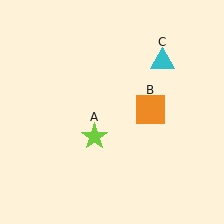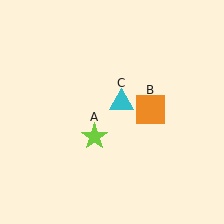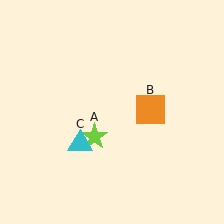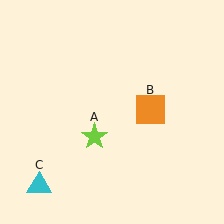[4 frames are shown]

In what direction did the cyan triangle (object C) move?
The cyan triangle (object C) moved down and to the left.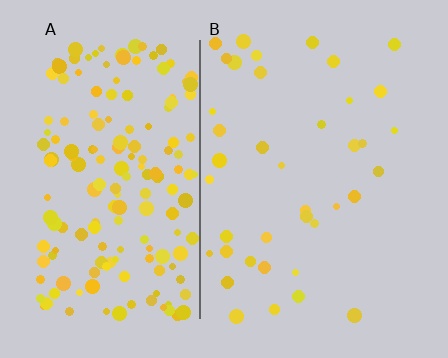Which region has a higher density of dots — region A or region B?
A (the left).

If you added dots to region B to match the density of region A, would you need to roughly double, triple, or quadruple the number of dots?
Approximately quadruple.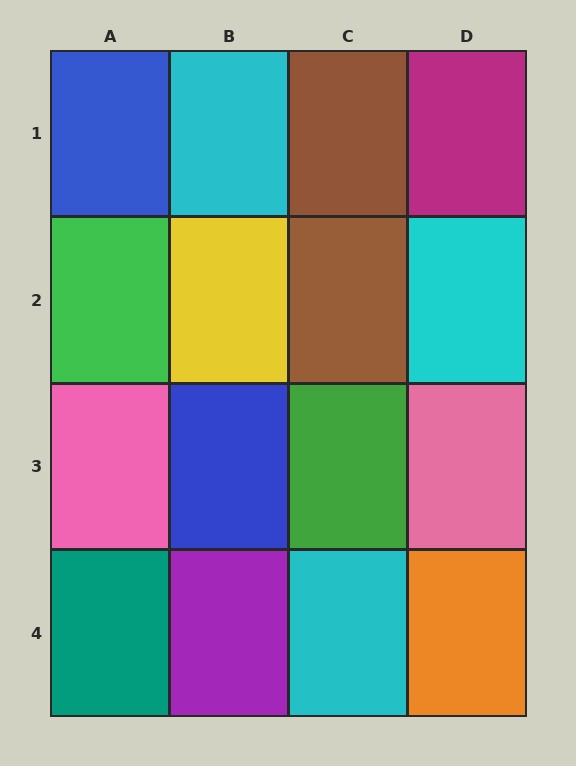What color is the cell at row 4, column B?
Purple.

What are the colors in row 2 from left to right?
Green, yellow, brown, cyan.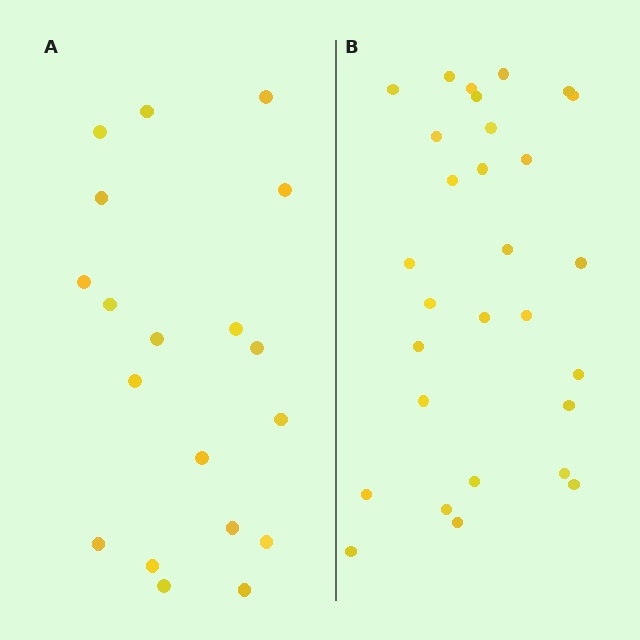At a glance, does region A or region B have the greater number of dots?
Region B (the right region) has more dots.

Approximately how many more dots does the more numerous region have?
Region B has roughly 10 or so more dots than region A.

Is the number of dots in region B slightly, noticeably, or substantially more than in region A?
Region B has substantially more. The ratio is roughly 1.5 to 1.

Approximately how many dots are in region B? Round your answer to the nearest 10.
About 30 dots. (The exact count is 29, which rounds to 30.)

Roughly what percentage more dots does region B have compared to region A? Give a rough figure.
About 55% more.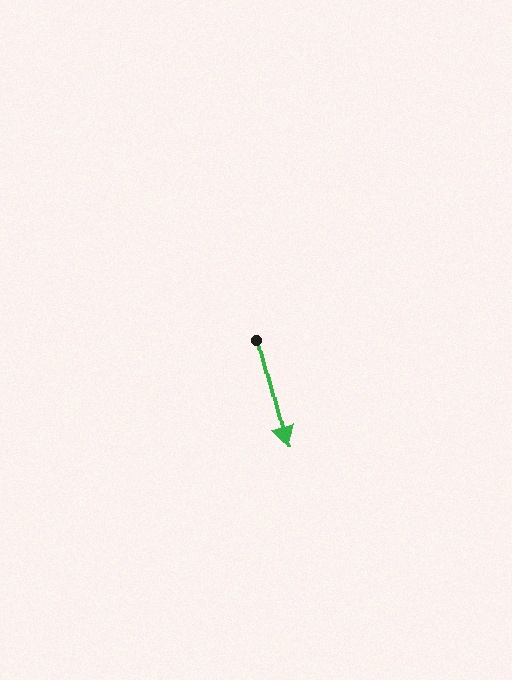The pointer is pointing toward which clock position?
Roughly 6 o'clock.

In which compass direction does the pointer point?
South.